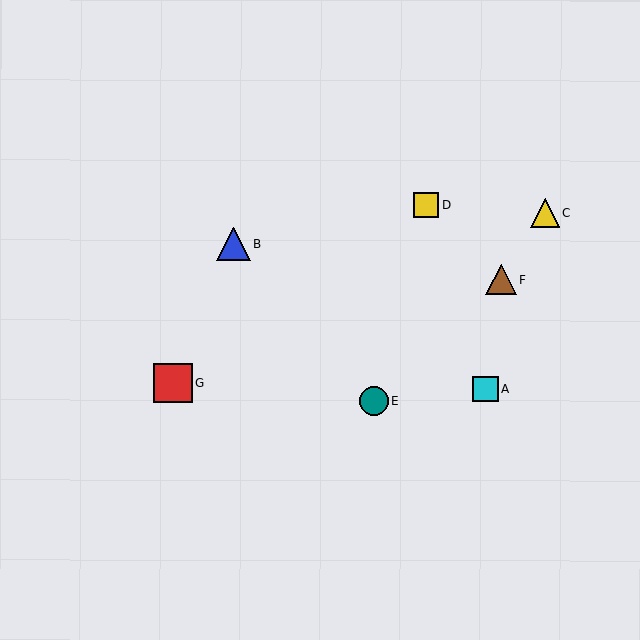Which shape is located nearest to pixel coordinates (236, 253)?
The blue triangle (labeled B) at (234, 244) is nearest to that location.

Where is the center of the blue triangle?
The center of the blue triangle is at (234, 244).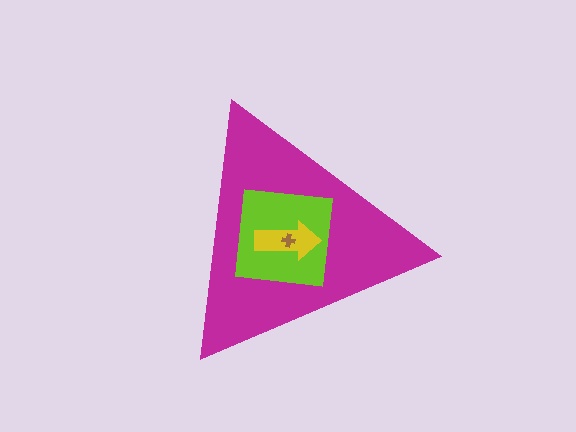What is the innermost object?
The brown cross.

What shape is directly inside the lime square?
The yellow arrow.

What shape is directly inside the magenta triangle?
The lime square.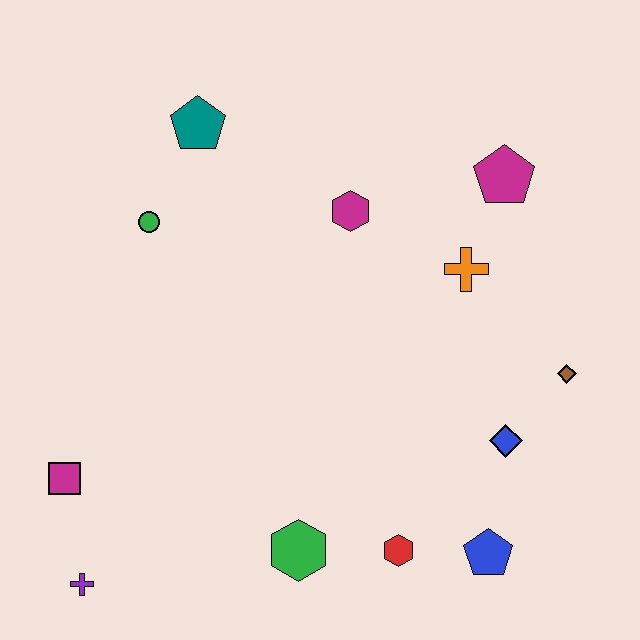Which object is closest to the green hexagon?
The red hexagon is closest to the green hexagon.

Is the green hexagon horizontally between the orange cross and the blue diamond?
No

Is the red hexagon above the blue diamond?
No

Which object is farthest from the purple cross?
The magenta pentagon is farthest from the purple cross.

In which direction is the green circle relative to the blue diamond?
The green circle is to the left of the blue diamond.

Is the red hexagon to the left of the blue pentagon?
Yes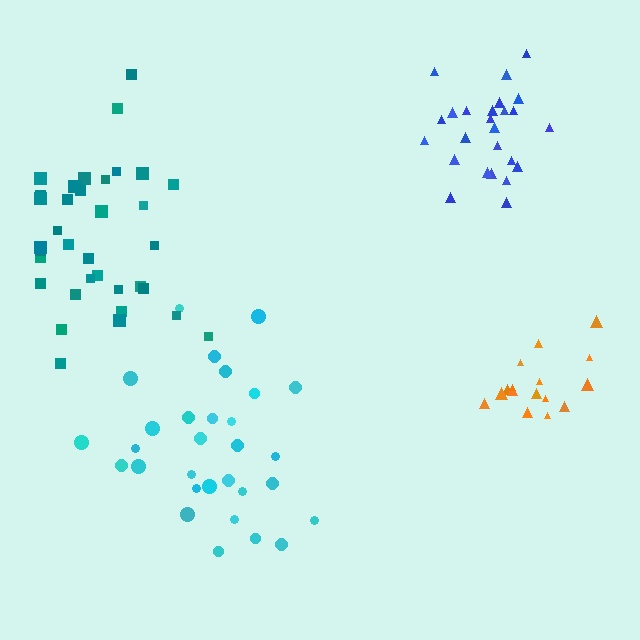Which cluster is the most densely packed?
Orange.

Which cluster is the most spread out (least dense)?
Cyan.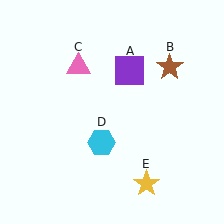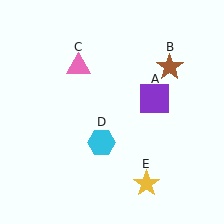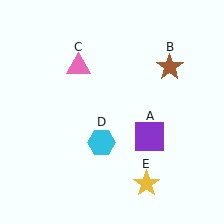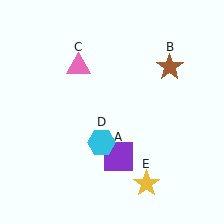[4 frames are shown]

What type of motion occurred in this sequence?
The purple square (object A) rotated clockwise around the center of the scene.